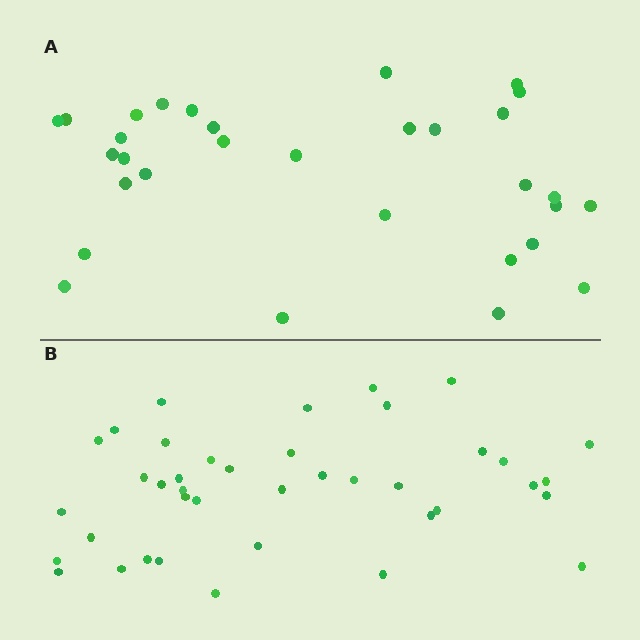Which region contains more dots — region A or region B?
Region B (the bottom region) has more dots.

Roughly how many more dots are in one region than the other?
Region B has roughly 8 or so more dots than region A.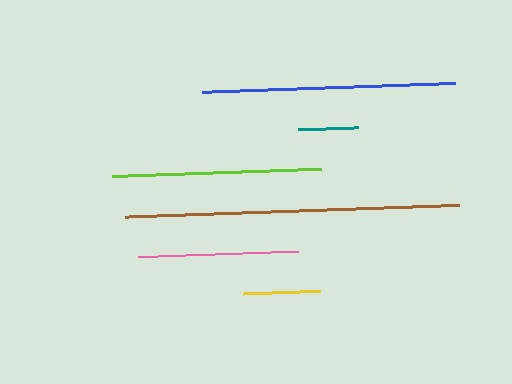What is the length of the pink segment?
The pink segment is approximately 160 pixels long.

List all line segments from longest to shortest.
From longest to shortest: brown, blue, lime, pink, yellow, teal.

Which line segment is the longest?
The brown line is the longest at approximately 334 pixels.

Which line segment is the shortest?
The teal line is the shortest at approximately 60 pixels.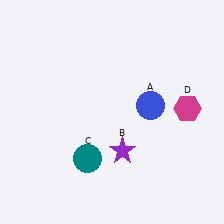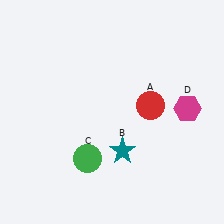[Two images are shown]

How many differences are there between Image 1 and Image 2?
There are 3 differences between the two images.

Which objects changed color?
A changed from blue to red. B changed from purple to teal. C changed from teal to green.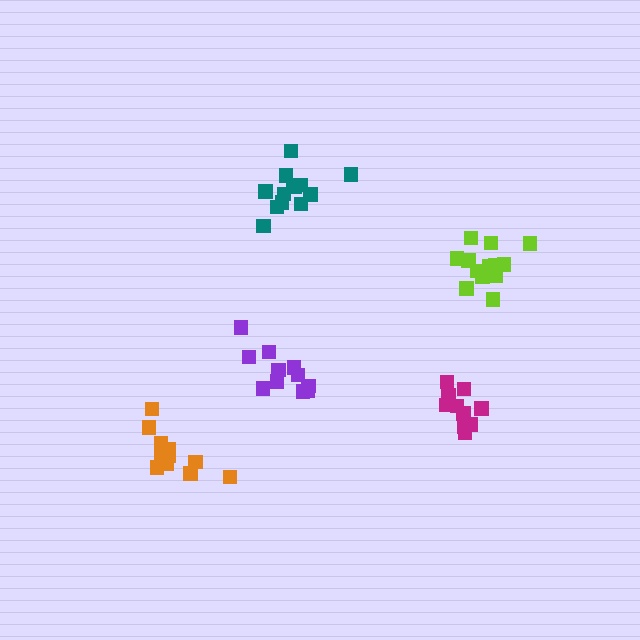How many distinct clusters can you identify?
There are 5 distinct clusters.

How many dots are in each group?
Group 1: 13 dots, Group 2: 11 dots, Group 3: 12 dots, Group 4: 11 dots, Group 5: 13 dots (60 total).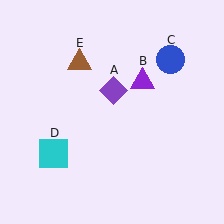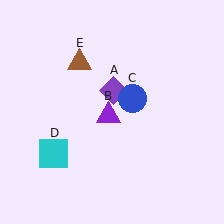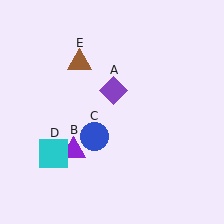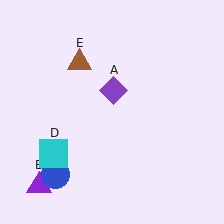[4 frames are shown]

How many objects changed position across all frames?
2 objects changed position: purple triangle (object B), blue circle (object C).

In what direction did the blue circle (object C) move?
The blue circle (object C) moved down and to the left.